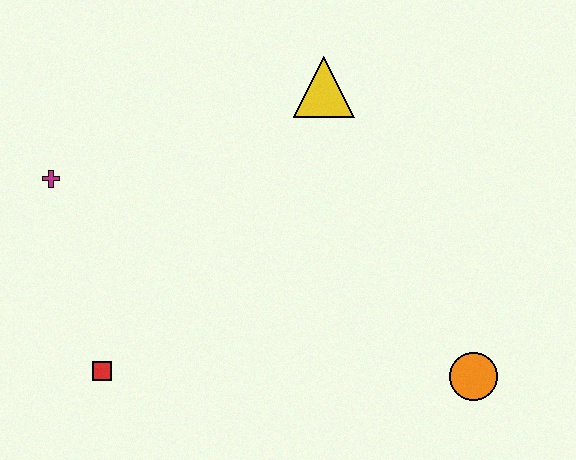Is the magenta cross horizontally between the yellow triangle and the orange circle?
No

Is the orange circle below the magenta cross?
Yes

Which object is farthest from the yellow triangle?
The red square is farthest from the yellow triangle.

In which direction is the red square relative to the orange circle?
The red square is to the left of the orange circle.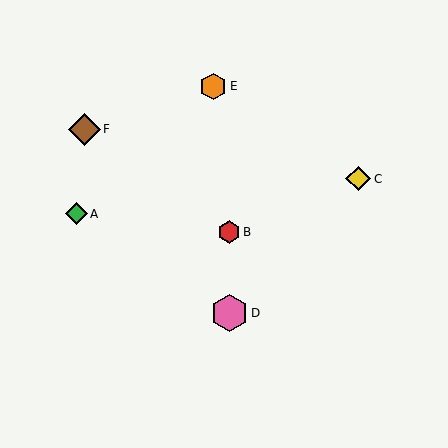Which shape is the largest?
The pink hexagon (labeled D) is the largest.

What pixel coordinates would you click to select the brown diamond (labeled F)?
Click at (85, 129) to select the brown diamond F.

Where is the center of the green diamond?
The center of the green diamond is at (76, 214).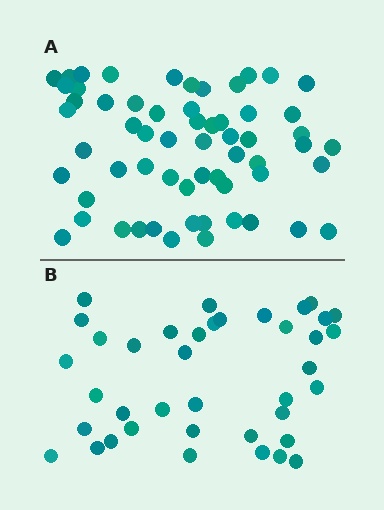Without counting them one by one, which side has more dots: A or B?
Region A (the top region) has more dots.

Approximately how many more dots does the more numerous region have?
Region A has approximately 20 more dots than region B.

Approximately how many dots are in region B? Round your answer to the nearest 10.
About 40 dots. (The exact count is 39, which rounds to 40.)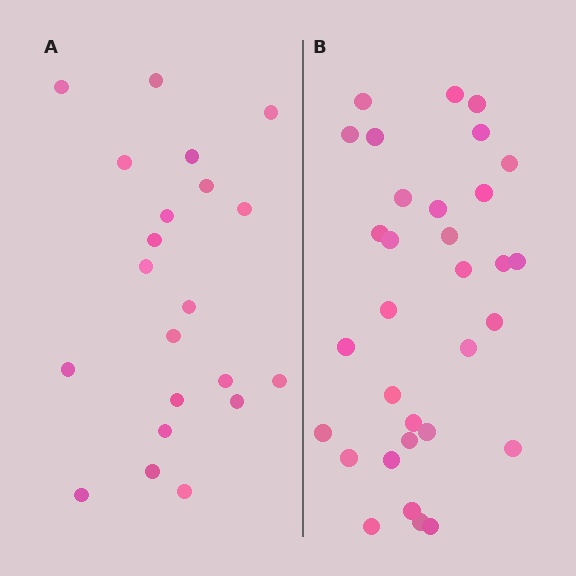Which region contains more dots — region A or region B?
Region B (the right region) has more dots.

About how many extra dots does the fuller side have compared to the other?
Region B has roughly 12 or so more dots than region A.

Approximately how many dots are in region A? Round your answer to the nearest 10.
About 20 dots. (The exact count is 21, which rounds to 20.)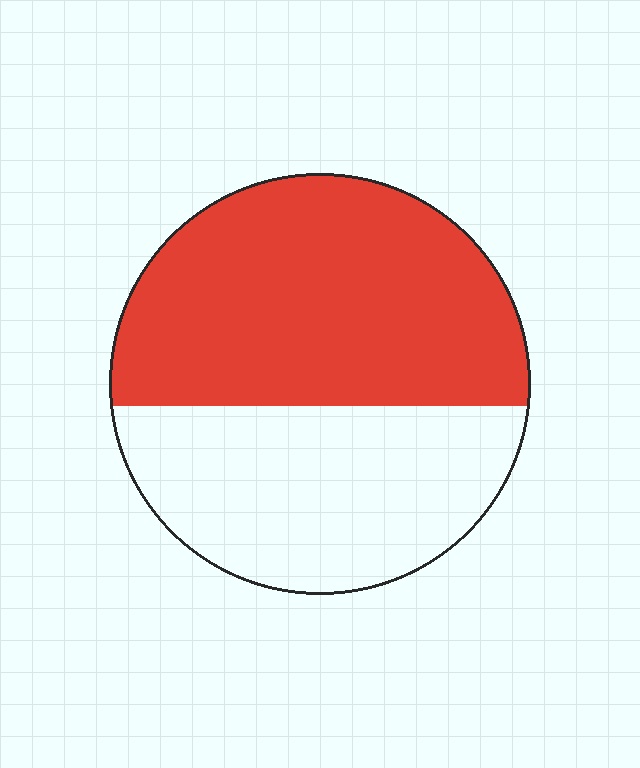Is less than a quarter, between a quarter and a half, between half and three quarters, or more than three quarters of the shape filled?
Between half and three quarters.